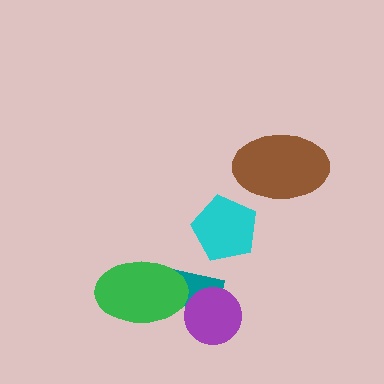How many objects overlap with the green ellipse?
1 object overlaps with the green ellipse.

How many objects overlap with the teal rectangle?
2 objects overlap with the teal rectangle.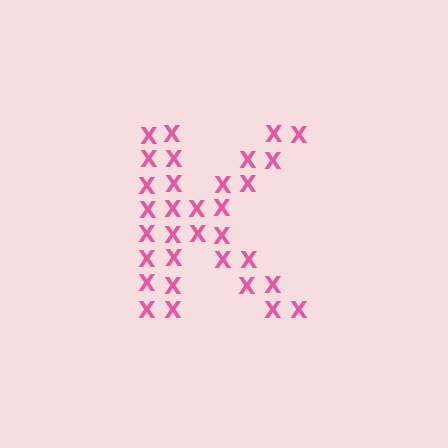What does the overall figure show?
The overall figure shows the letter K.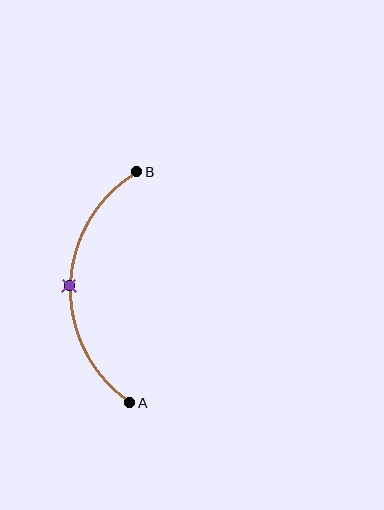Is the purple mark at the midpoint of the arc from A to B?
Yes. The purple mark lies on the arc at equal arc-length from both A and B — it is the arc midpoint.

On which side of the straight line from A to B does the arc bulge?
The arc bulges to the left of the straight line connecting A and B.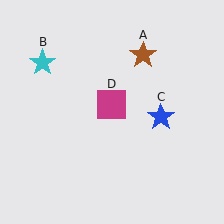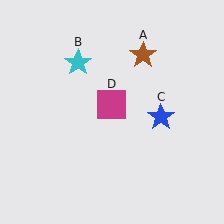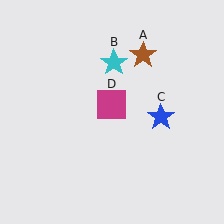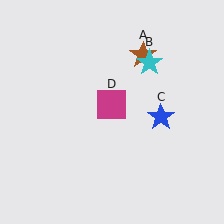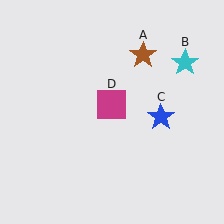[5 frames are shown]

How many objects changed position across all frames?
1 object changed position: cyan star (object B).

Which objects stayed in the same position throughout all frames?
Brown star (object A) and blue star (object C) and magenta square (object D) remained stationary.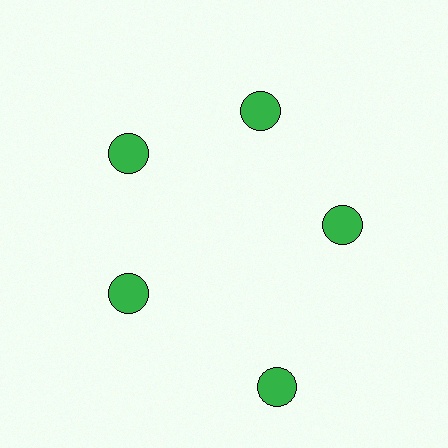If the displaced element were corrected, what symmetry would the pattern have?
It would have 5-fold rotational symmetry — the pattern would map onto itself every 72 degrees.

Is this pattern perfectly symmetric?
No. The 5 green circles are arranged in a ring, but one element near the 5 o'clock position is pushed outward from the center, breaking the 5-fold rotational symmetry.